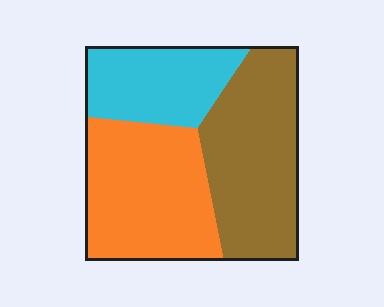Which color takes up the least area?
Cyan, at roughly 25%.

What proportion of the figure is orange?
Orange covers 38% of the figure.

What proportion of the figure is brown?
Brown covers around 40% of the figure.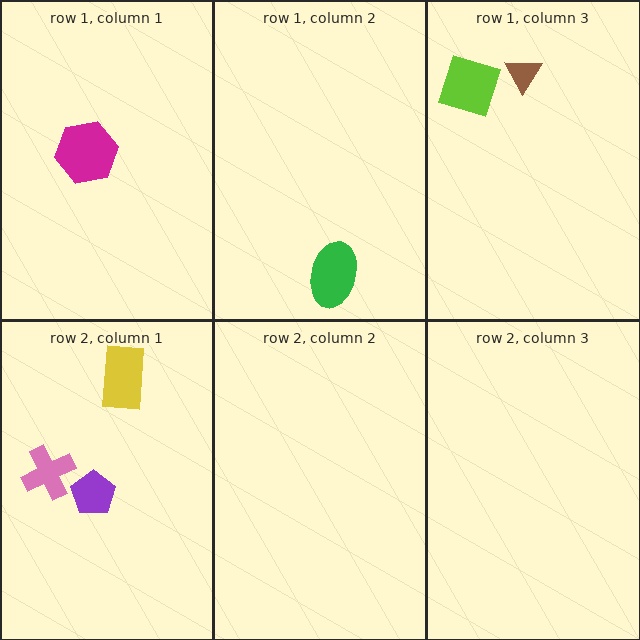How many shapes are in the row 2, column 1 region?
3.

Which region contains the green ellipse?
The row 1, column 2 region.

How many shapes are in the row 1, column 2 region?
1.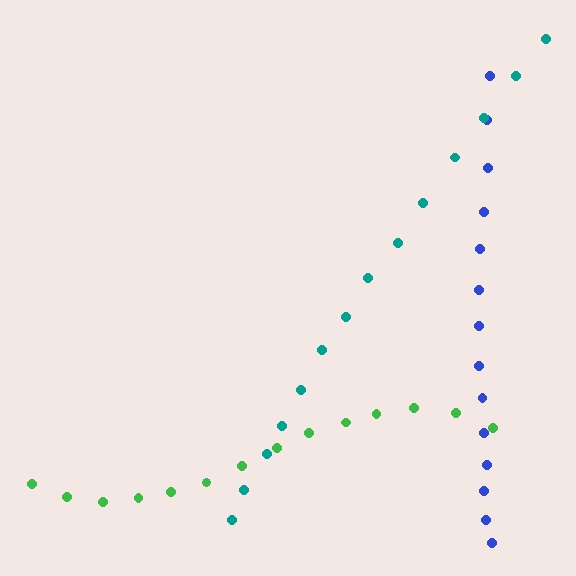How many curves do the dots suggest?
There are 3 distinct paths.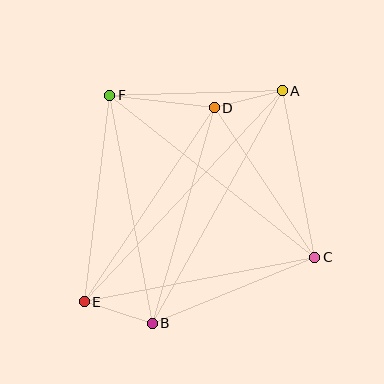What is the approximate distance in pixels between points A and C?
The distance between A and C is approximately 170 pixels.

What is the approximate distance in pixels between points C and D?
The distance between C and D is approximately 180 pixels.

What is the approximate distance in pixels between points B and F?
The distance between B and F is approximately 232 pixels.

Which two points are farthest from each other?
Points A and E are farthest from each other.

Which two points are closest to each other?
Points A and D are closest to each other.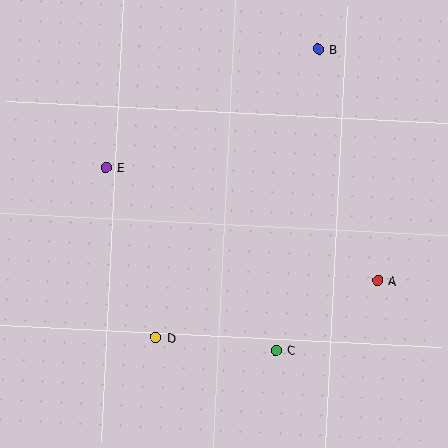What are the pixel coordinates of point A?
Point A is at (377, 281).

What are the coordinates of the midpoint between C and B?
The midpoint between C and B is at (297, 200).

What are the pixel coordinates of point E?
Point E is at (106, 167).